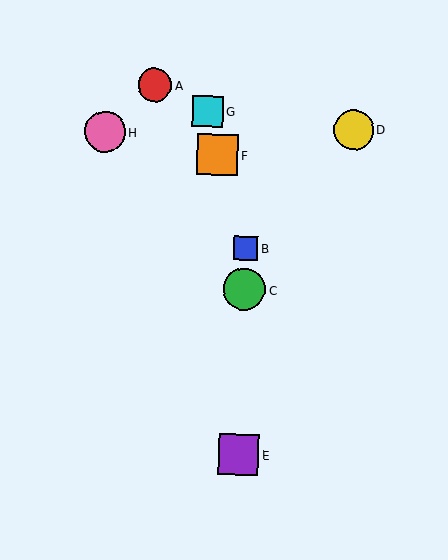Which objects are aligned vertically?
Objects B, C, E are aligned vertically.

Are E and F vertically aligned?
No, E is at x≈239 and F is at x≈218.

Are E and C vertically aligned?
Yes, both are at x≈239.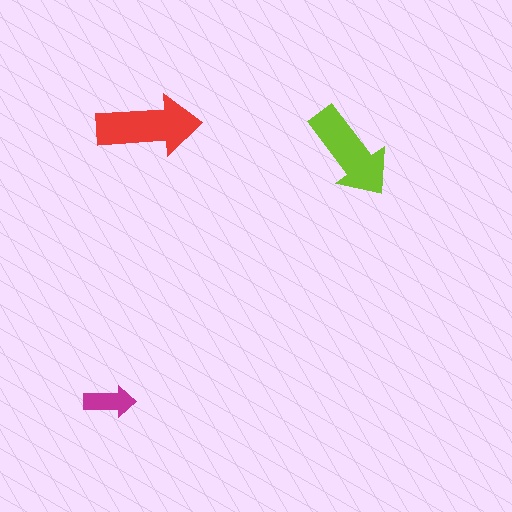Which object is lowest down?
The magenta arrow is bottommost.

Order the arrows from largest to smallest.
the red one, the lime one, the magenta one.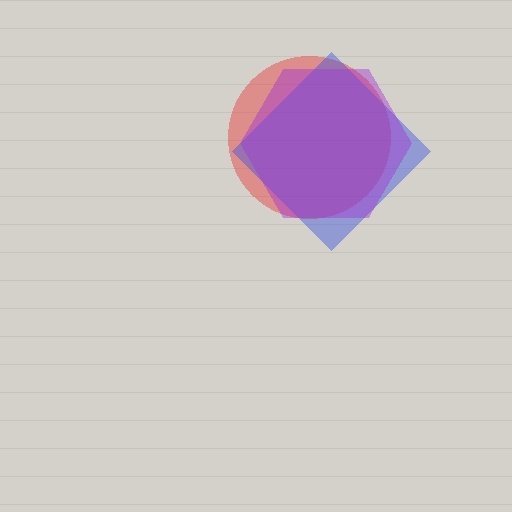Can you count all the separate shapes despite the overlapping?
Yes, there are 3 separate shapes.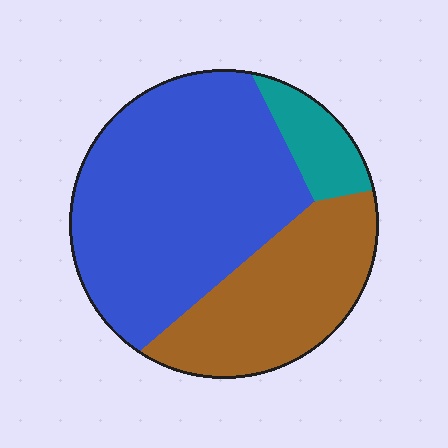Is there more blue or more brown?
Blue.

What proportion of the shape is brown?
Brown covers around 30% of the shape.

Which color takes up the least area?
Teal, at roughly 10%.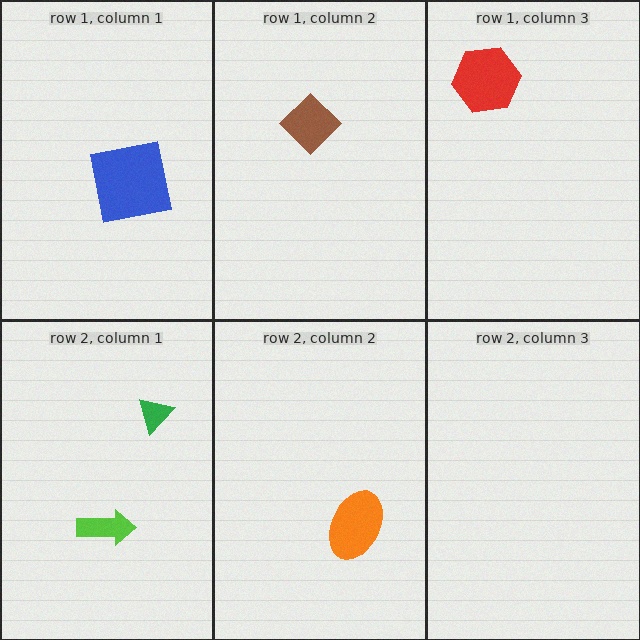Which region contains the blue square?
The row 1, column 1 region.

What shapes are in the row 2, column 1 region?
The green triangle, the lime arrow.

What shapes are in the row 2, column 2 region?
The orange ellipse.